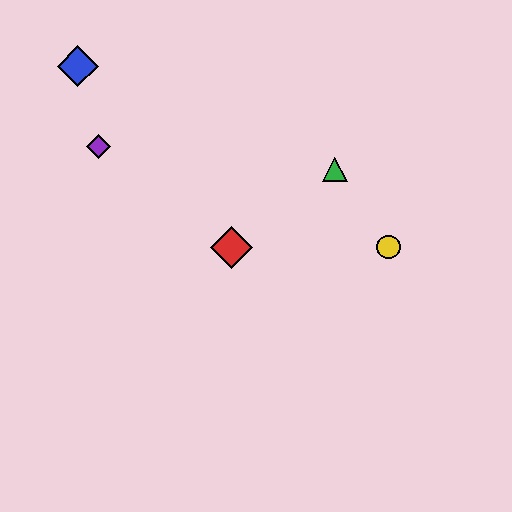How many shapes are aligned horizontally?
2 shapes (the red diamond, the yellow circle) are aligned horizontally.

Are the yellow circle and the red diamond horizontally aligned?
Yes, both are at y≈247.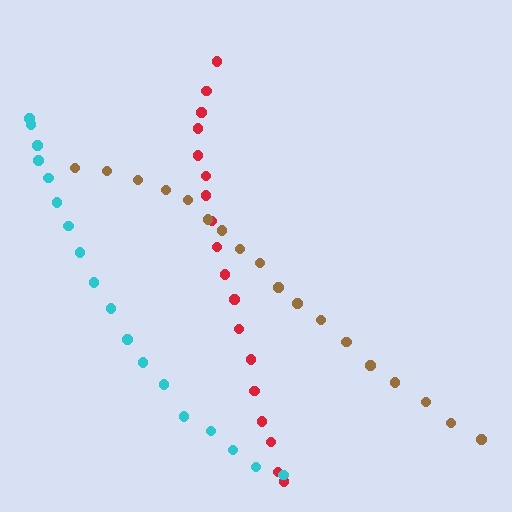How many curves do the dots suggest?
There are 3 distinct paths.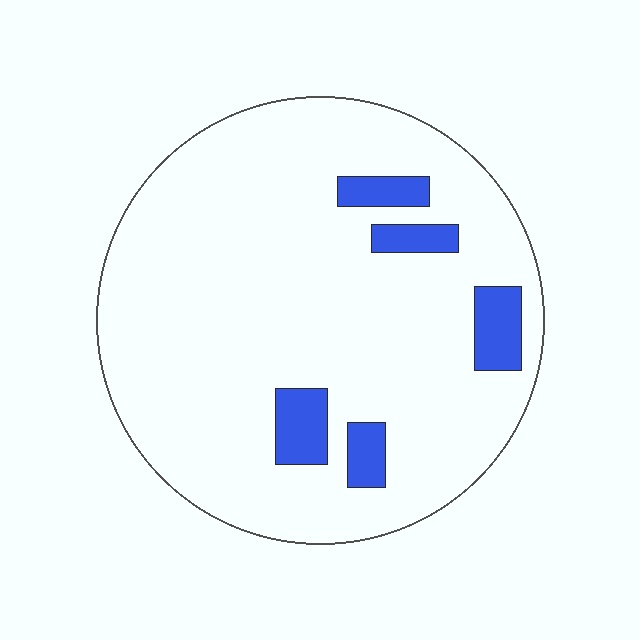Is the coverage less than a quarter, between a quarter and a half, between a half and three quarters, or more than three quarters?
Less than a quarter.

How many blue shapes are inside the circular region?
5.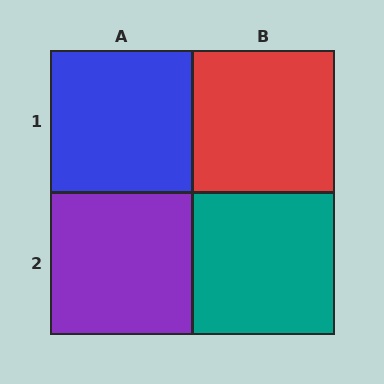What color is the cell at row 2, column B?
Teal.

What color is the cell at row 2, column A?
Purple.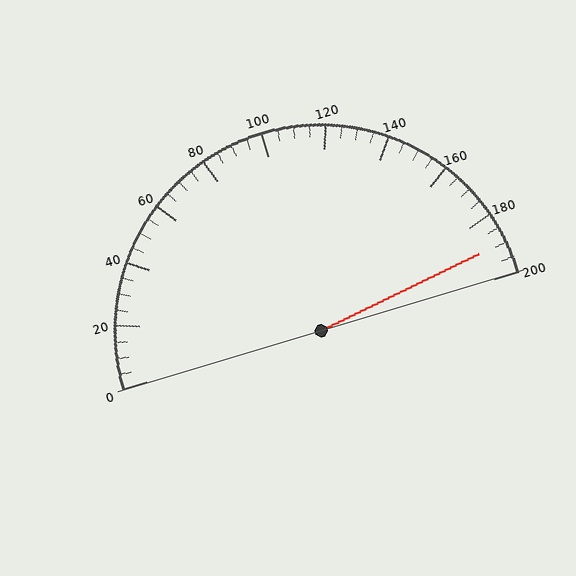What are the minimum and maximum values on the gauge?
The gauge ranges from 0 to 200.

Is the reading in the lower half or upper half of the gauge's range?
The reading is in the upper half of the range (0 to 200).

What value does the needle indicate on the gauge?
The needle indicates approximately 190.